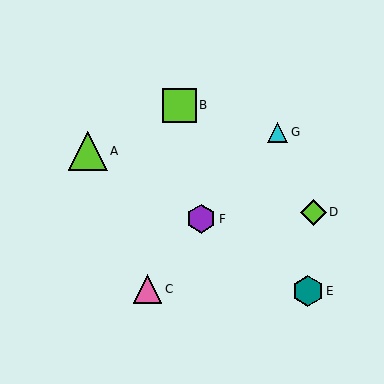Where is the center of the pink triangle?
The center of the pink triangle is at (148, 289).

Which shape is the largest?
The lime triangle (labeled A) is the largest.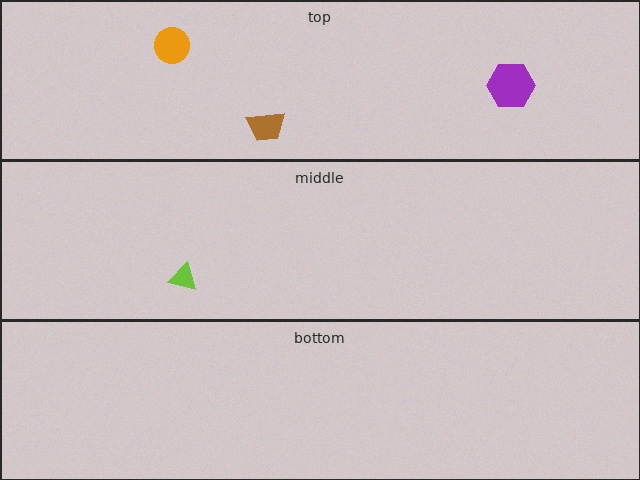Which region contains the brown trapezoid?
The top region.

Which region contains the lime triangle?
The middle region.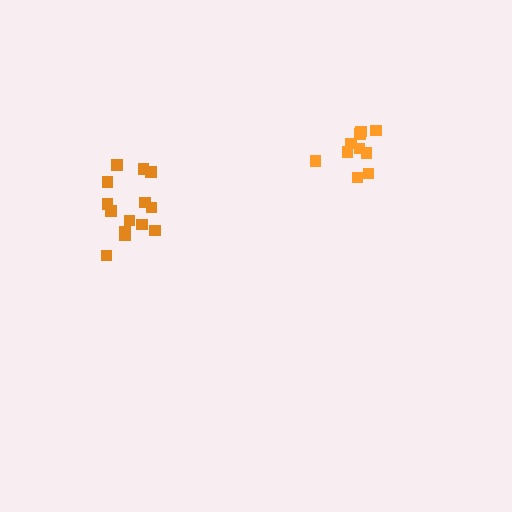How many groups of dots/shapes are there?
There are 2 groups.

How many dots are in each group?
Group 1: 10 dots, Group 2: 14 dots (24 total).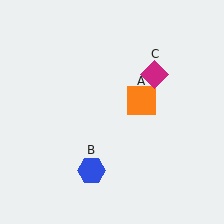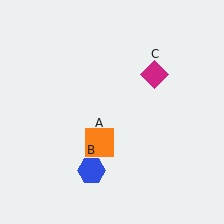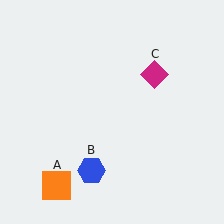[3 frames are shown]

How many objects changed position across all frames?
1 object changed position: orange square (object A).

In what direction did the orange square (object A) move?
The orange square (object A) moved down and to the left.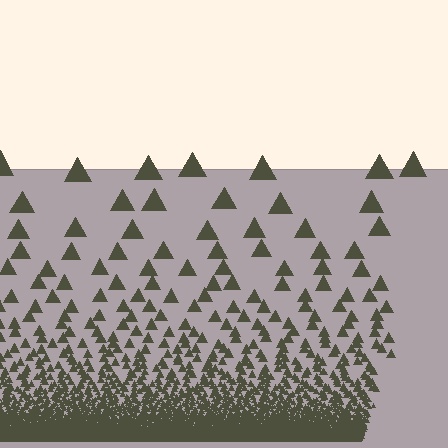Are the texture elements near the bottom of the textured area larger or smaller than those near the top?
Smaller. The gradient is inverted — elements near the bottom are smaller and denser.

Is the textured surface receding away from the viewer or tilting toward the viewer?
The surface appears to tilt toward the viewer. Texture elements get larger and sparser toward the top.